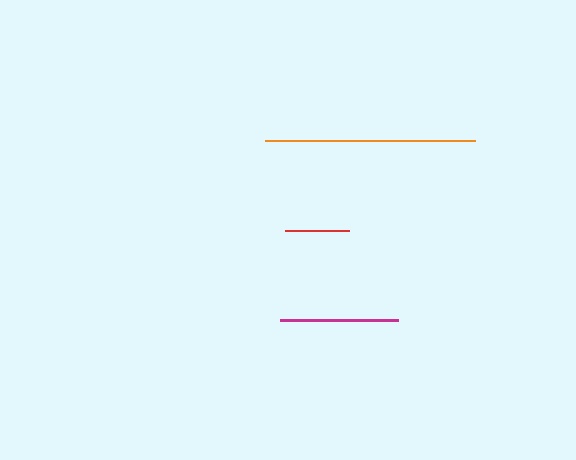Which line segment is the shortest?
The red line is the shortest at approximately 64 pixels.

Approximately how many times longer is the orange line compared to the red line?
The orange line is approximately 3.3 times the length of the red line.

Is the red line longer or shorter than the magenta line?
The magenta line is longer than the red line.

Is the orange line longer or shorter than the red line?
The orange line is longer than the red line.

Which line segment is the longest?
The orange line is the longest at approximately 210 pixels.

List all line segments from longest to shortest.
From longest to shortest: orange, magenta, red.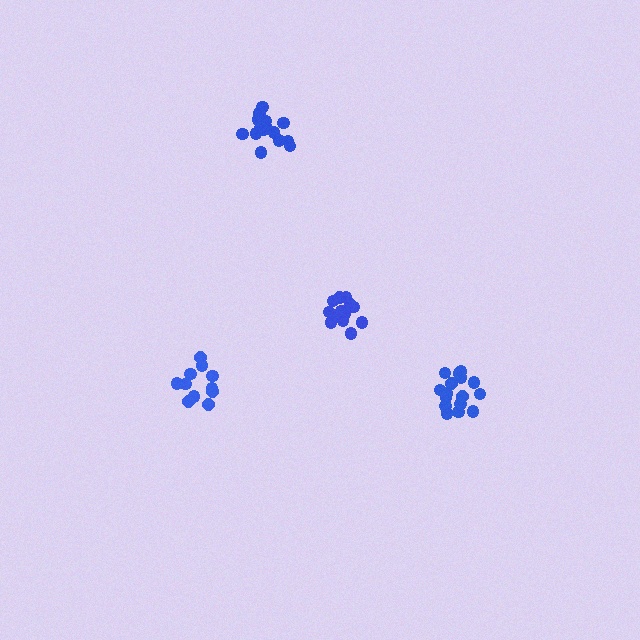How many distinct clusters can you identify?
There are 4 distinct clusters.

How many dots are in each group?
Group 1: 16 dots, Group 2: 15 dots, Group 3: 11 dots, Group 4: 16 dots (58 total).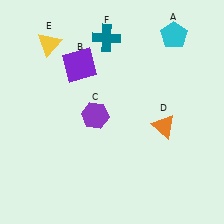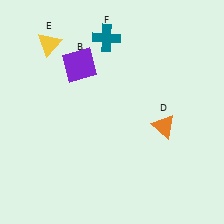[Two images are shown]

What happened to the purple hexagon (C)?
The purple hexagon (C) was removed in Image 2. It was in the bottom-left area of Image 1.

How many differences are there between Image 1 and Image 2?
There are 2 differences between the two images.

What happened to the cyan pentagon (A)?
The cyan pentagon (A) was removed in Image 2. It was in the top-right area of Image 1.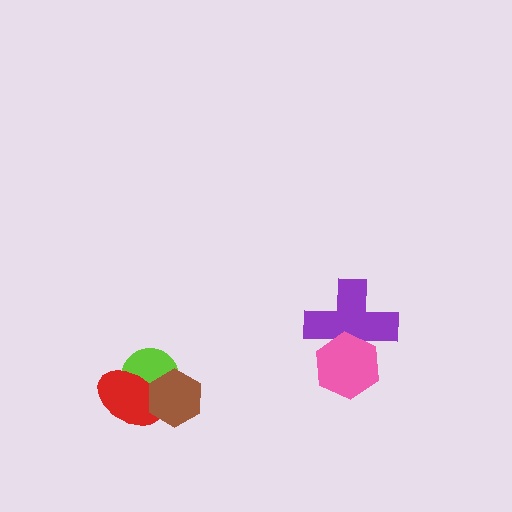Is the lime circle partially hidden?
Yes, it is partially covered by another shape.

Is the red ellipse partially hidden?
Yes, it is partially covered by another shape.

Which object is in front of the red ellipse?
The brown hexagon is in front of the red ellipse.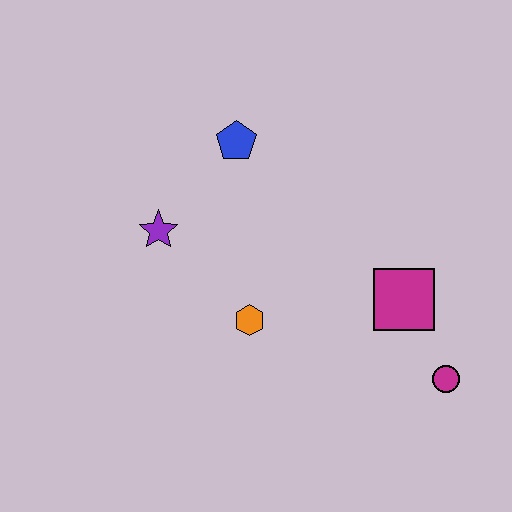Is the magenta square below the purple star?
Yes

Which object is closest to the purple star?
The blue pentagon is closest to the purple star.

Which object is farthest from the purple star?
The magenta circle is farthest from the purple star.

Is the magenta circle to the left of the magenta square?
No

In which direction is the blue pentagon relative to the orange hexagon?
The blue pentagon is above the orange hexagon.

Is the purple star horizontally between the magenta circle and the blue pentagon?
No